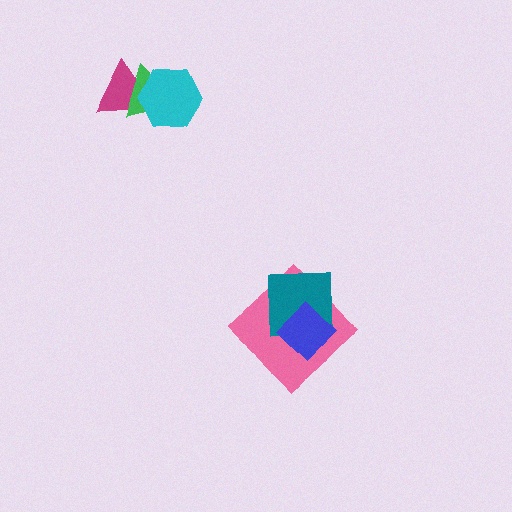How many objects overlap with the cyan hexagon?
2 objects overlap with the cyan hexagon.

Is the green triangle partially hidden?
Yes, it is partially covered by another shape.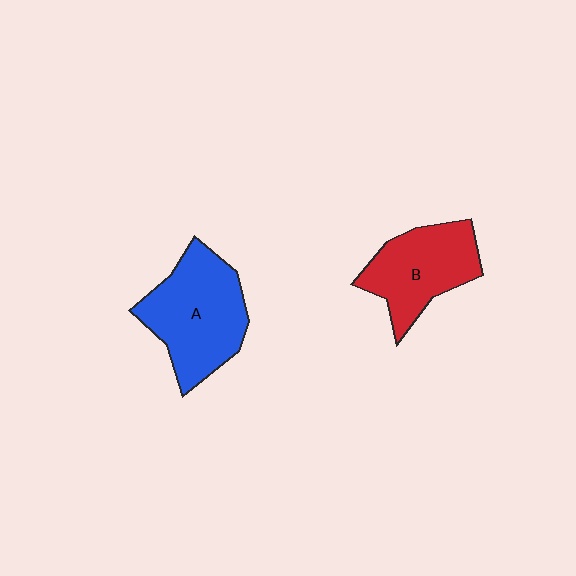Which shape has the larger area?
Shape A (blue).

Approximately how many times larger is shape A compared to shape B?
Approximately 1.2 times.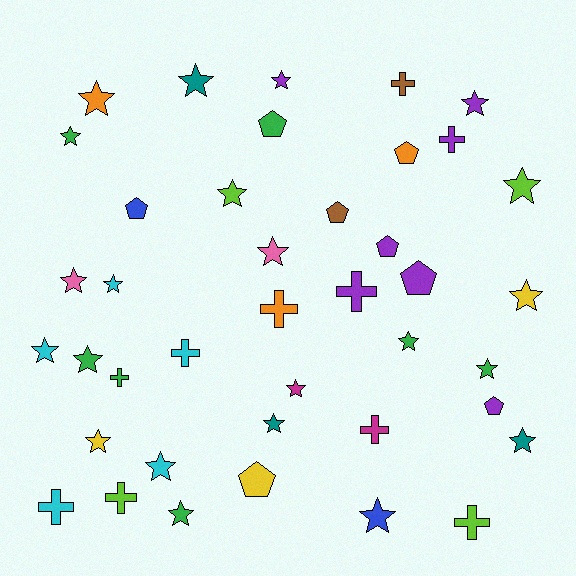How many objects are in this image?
There are 40 objects.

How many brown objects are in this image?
There are 2 brown objects.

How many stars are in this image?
There are 22 stars.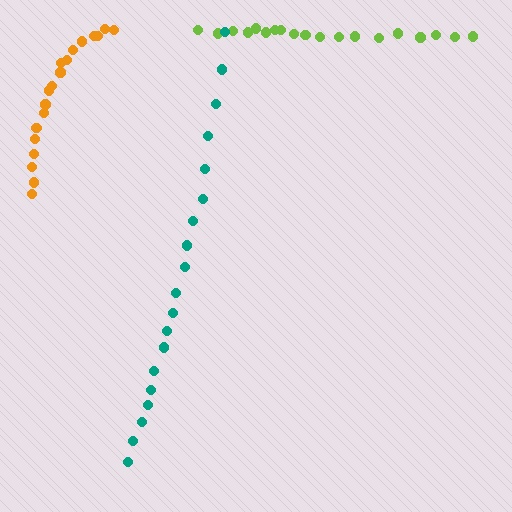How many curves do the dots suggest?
There are 3 distinct paths.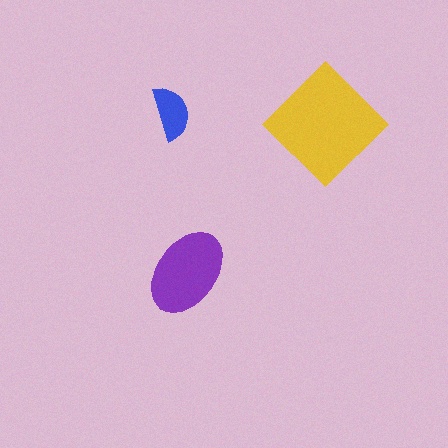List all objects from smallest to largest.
The blue semicircle, the purple ellipse, the yellow diamond.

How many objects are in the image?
There are 3 objects in the image.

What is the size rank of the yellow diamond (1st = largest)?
1st.